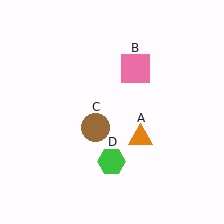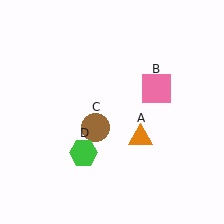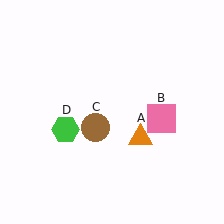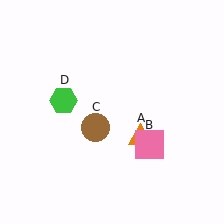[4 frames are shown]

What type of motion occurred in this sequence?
The pink square (object B), green hexagon (object D) rotated clockwise around the center of the scene.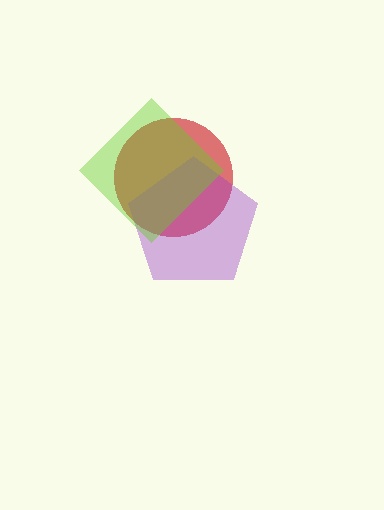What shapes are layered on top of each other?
The layered shapes are: a red circle, a purple pentagon, a lime diamond.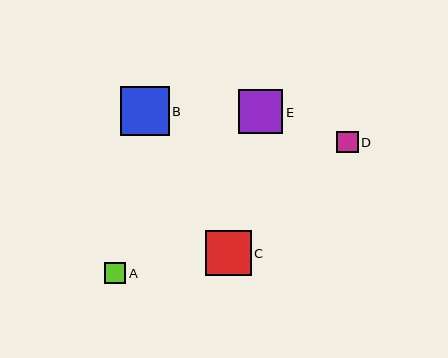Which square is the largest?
Square B is the largest with a size of approximately 49 pixels.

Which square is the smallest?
Square D is the smallest with a size of approximately 21 pixels.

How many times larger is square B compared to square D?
Square B is approximately 2.3 times the size of square D.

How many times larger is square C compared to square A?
Square C is approximately 2.1 times the size of square A.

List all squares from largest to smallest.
From largest to smallest: B, C, E, A, D.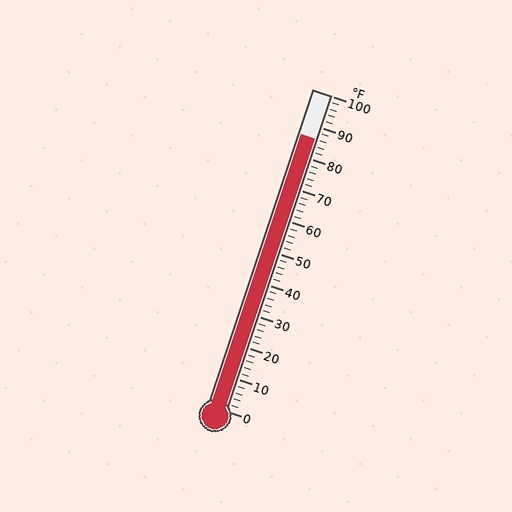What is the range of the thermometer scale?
The thermometer scale ranges from 0°F to 100°F.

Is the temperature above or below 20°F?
The temperature is above 20°F.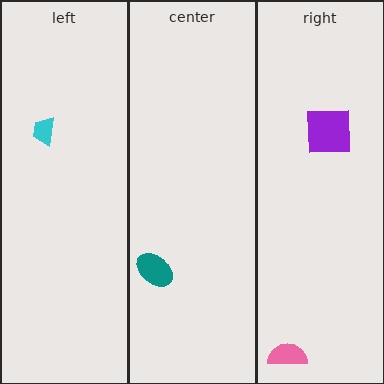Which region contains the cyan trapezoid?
The left region.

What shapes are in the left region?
The cyan trapezoid.